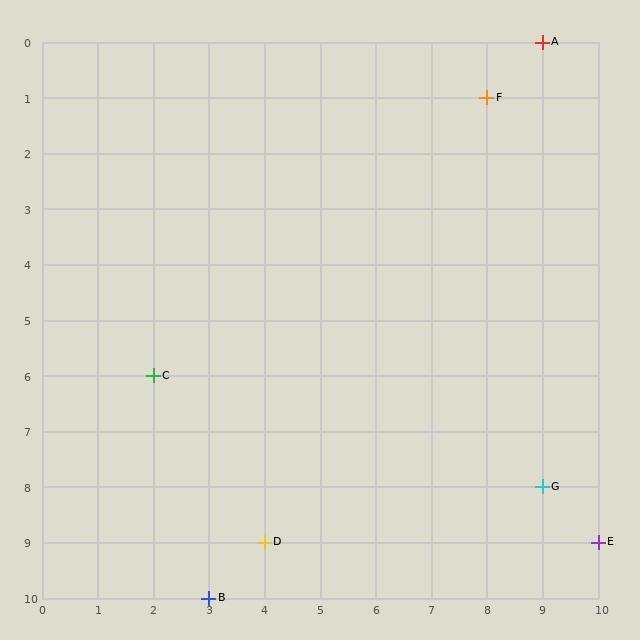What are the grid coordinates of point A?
Point A is at grid coordinates (9, 0).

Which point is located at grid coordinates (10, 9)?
Point E is at (10, 9).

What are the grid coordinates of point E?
Point E is at grid coordinates (10, 9).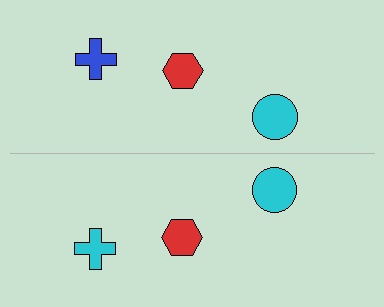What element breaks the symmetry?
The cyan cross on the bottom side breaks the symmetry — its mirror counterpart is blue.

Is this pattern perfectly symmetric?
No, the pattern is not perfectly symmetric. The cyan cross on the bottom side breaks the symmetry — its mirror counterpart is blue.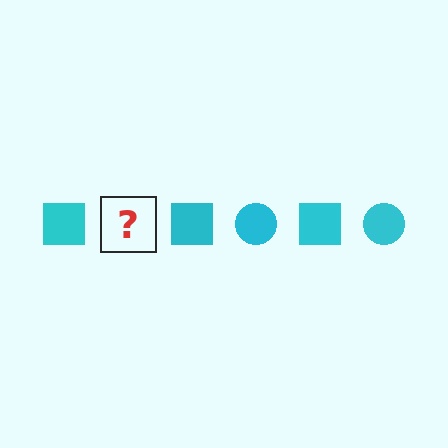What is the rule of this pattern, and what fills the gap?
The rule is that the pattern cycles through square, circle shapes in cyan. The gap should be filled with a cyan circle.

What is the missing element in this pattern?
The missing element is a cyan circle.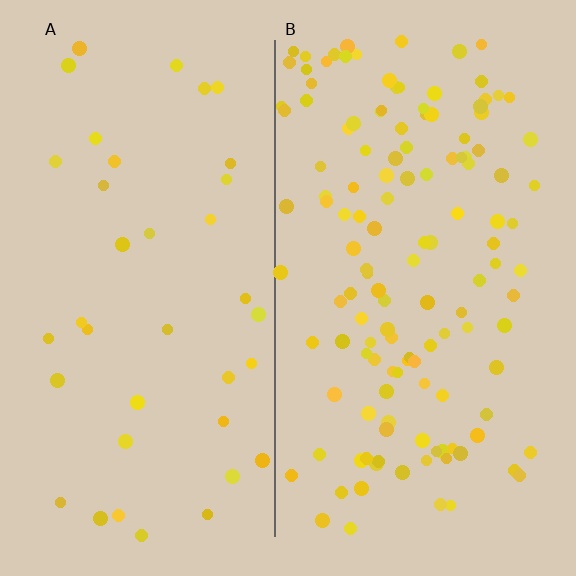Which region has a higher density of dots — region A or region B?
B (the right).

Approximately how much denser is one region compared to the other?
Approximately 3.5× — region B over region A.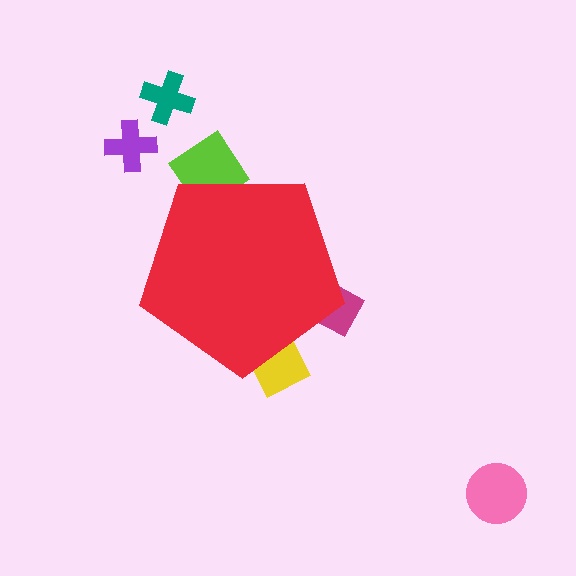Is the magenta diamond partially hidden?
Yes, the magenta diamond is partially hidden behind the red pentagon.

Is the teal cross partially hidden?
No, the teal cross is fully visible.